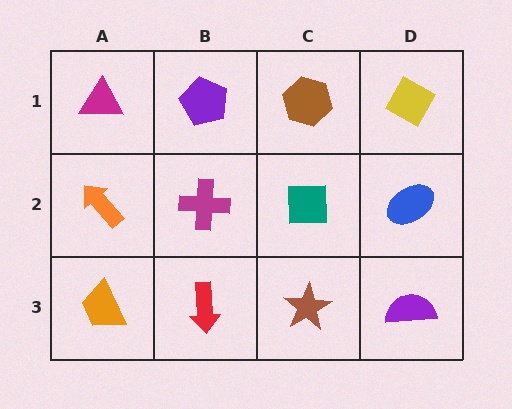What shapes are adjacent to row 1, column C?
A teal square (row 2, column C), a purple pentagon (row 1, column B), a yellow diamond (row 1, column D).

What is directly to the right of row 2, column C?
A blue ellipse.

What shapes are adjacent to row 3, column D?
A blue ellipse (row 2, column D), a brown star (row 3, column C).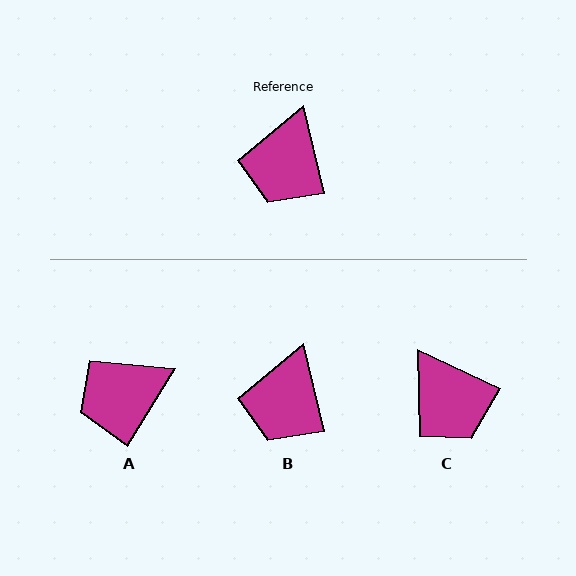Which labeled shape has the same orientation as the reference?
B.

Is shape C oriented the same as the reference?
No, it is off by about 52 degrees.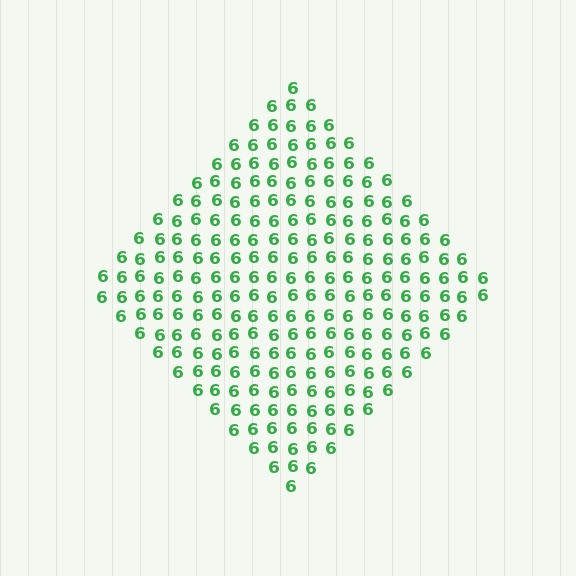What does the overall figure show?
The overall figure shows a diamond.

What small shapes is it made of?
It is made of small digit 6's.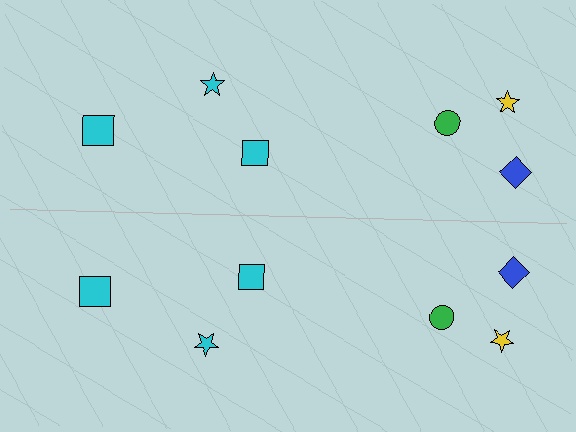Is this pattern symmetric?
Yes, this pattern has bilateral (reflection) symmetry.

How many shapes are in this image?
There are 12 shapes in this image.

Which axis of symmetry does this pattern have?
The pattern has a horizontal axis of symmetry running through the center of the image.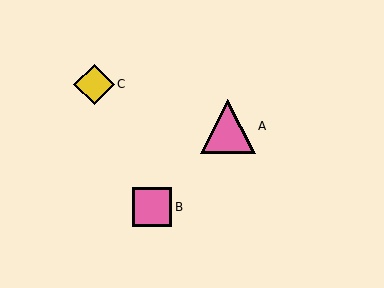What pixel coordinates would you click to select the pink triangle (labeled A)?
Click at (228, 126) to select the pink triangle A.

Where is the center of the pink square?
The center of the pink square is at (152, 207).